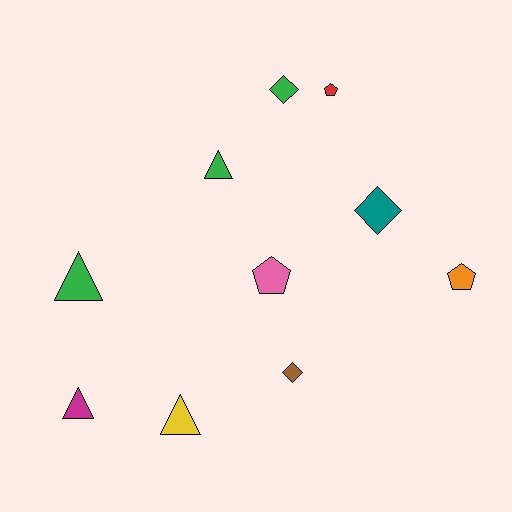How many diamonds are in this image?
There are 3 diamonds.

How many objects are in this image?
There are 10 objects.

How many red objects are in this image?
There is 1 red object.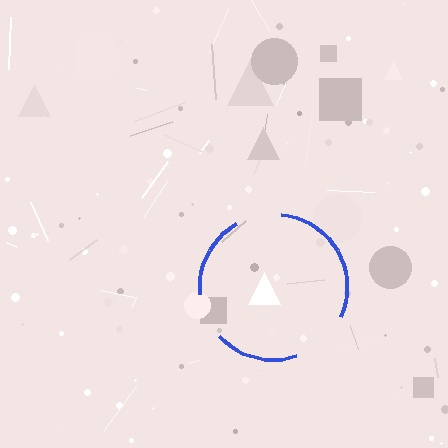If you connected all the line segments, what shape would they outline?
They would outline a circle.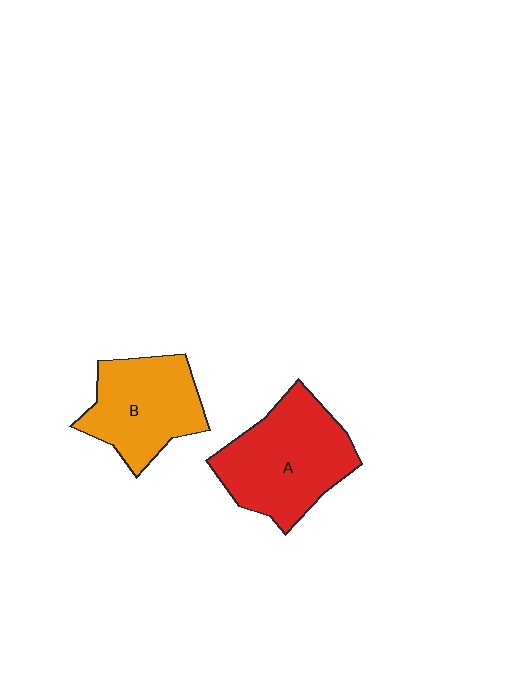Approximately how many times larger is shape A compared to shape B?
Approximately 1.2 times.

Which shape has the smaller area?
Shape B (orange).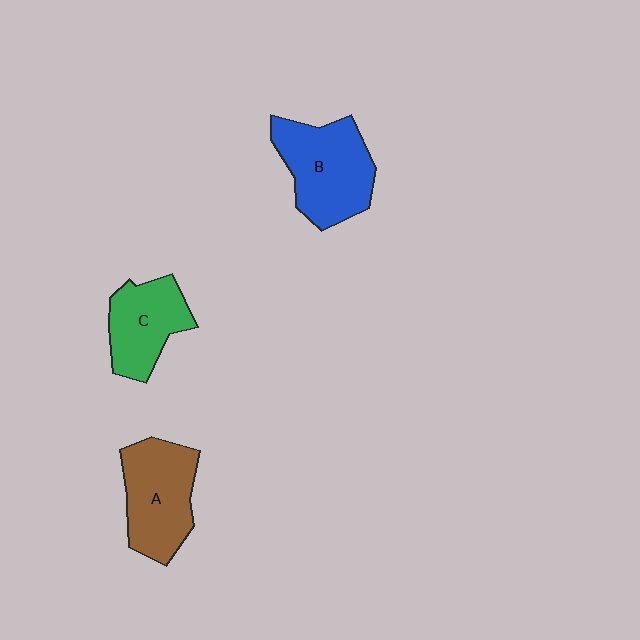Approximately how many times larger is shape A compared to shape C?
Approximately 1.2 times.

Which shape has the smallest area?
Shape C (green).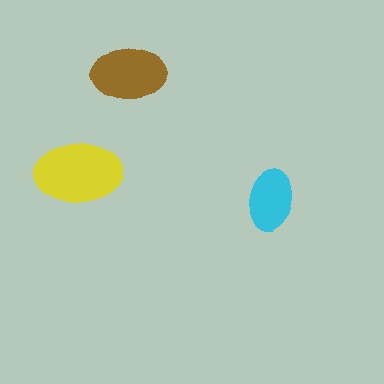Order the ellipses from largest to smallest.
the yellow one, the brown one, the cyan one.